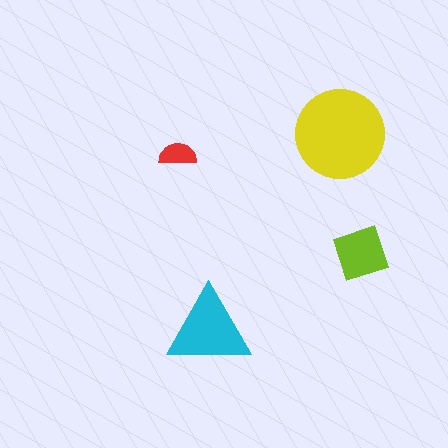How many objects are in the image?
There are 4 objects in the image.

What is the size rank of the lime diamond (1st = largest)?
3rd.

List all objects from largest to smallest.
The yellow circle, the cyan triangle, the lime diamond, the red semicircle.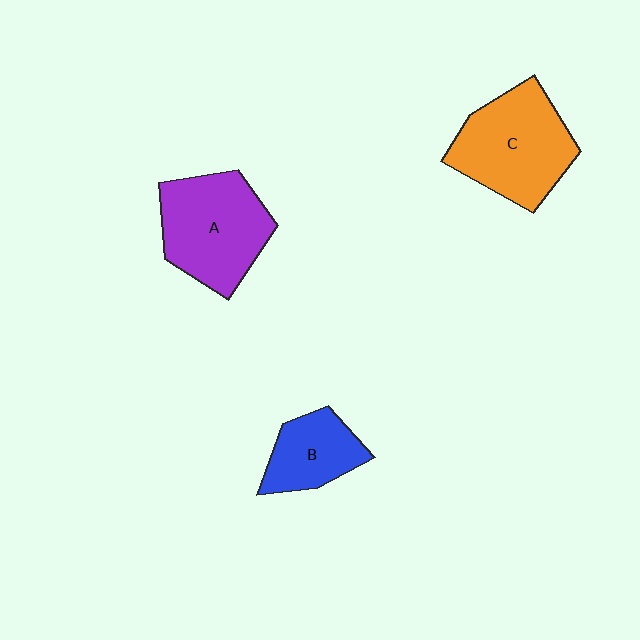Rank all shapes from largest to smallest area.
From largest to smallest: C (orange), A (purple), B (blue).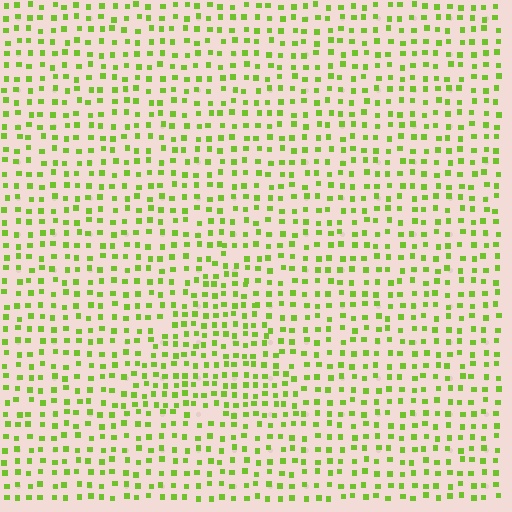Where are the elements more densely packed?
The elements are more densely packed inside the triangle boundary.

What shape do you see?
I see a triangle.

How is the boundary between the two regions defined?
The boundary is defined by a change in element density (approximately 1.4x ratio). All elements are the same color, size, and shape.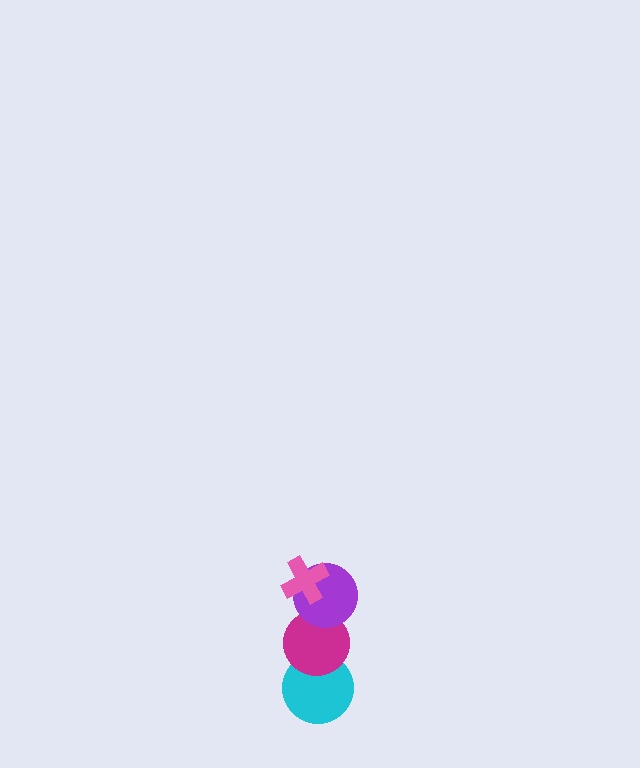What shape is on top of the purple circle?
The pink cross is on top of the purple circle.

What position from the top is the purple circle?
The purple circle is 2nd from the top.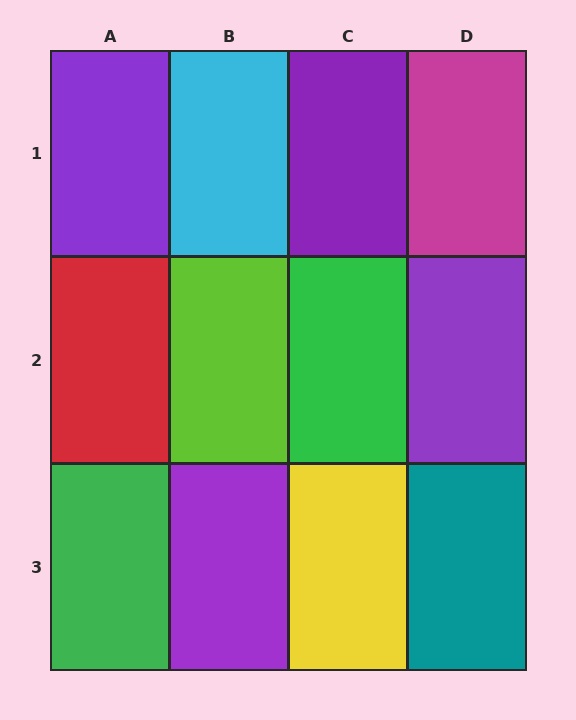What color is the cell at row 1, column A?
Purple.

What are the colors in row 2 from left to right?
Red, lime, green, purple.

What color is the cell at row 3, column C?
Yellow.